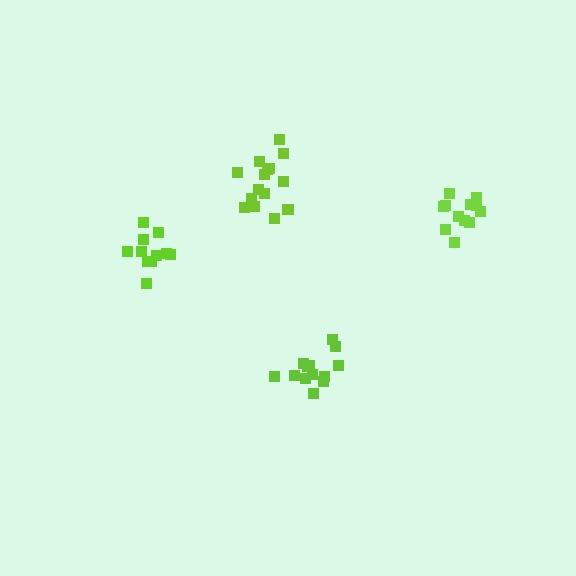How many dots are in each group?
Group 1: 13 dots, Group 2: 11 dots, Group 3: 12 dots, Group 4: 15 dots (51 total).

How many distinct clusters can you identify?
There are 4 distinct clusters.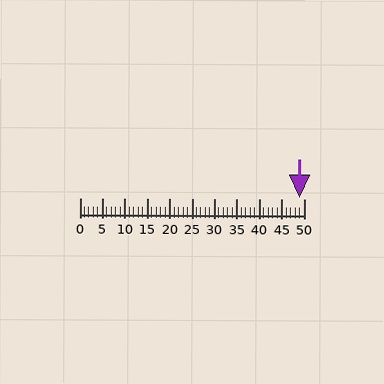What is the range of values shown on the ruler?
The ruler shows values from 0 to 50.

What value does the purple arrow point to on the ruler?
The purple arrow points to approximately 49.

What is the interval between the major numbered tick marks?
The major tick marks are spaced 5 units apart.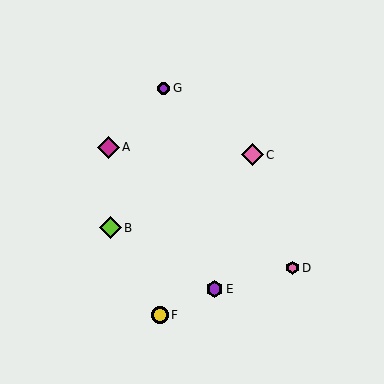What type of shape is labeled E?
Shape E is a purple hexagon.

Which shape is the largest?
The pink diamond (labeled C) is the largest.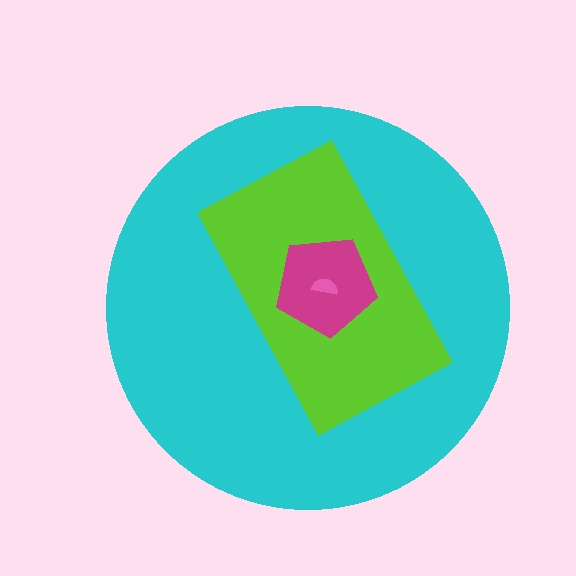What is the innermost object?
The pink semicircle.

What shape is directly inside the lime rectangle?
The magenta pentagon.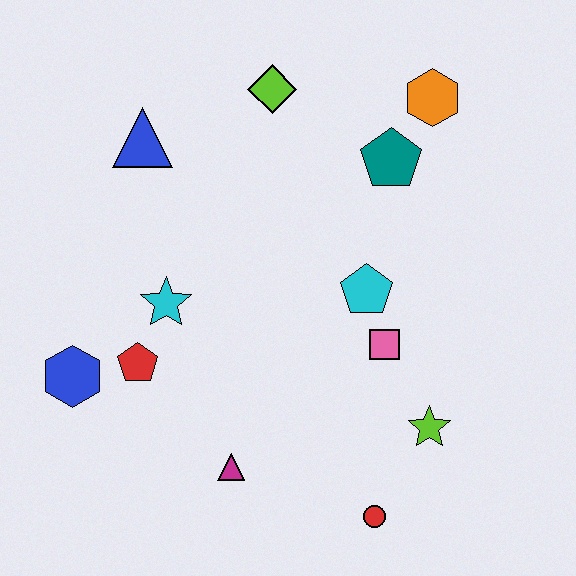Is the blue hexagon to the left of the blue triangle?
Yes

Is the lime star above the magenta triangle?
Yes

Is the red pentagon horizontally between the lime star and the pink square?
No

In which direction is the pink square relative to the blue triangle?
The pink square is to the right of the blue triangle.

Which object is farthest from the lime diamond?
The red circle is farthest from the lime diamond.